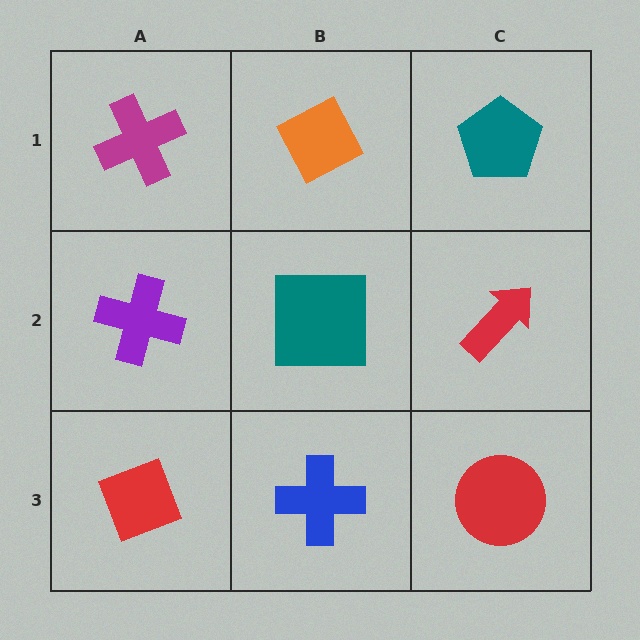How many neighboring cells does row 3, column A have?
2.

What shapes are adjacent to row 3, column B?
A teal square (row 2, column B), a red diamond (row 3, column A), a red circle (row 3, column C).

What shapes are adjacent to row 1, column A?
A purple cross (row 2, column A), an orange diamond (row 1, column B).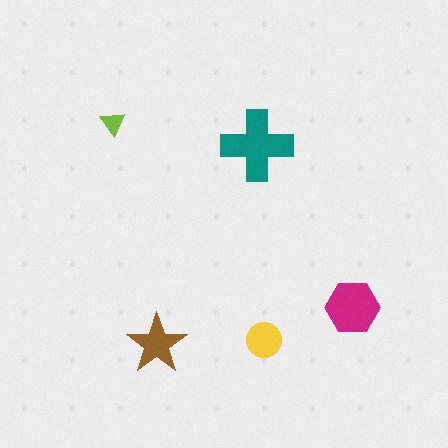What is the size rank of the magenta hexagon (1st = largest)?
2nd.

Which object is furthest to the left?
The lime triangle is leftmost.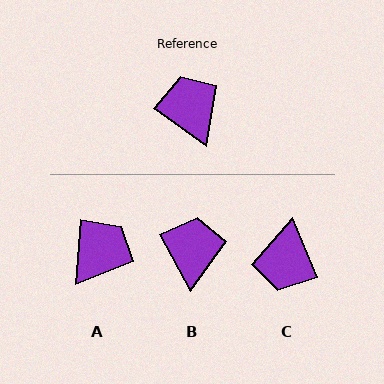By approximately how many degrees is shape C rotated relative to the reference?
Approximately 148 degrees counter-clockwise.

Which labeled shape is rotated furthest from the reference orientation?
C, about 148 degrees away.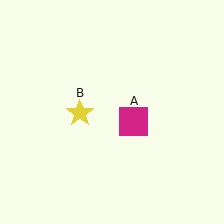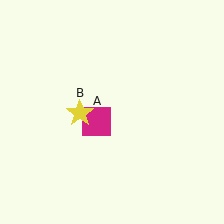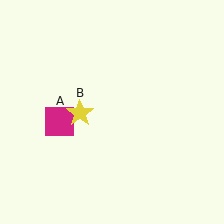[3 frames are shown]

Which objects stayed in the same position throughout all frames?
Yellow star (object B) remained stationary.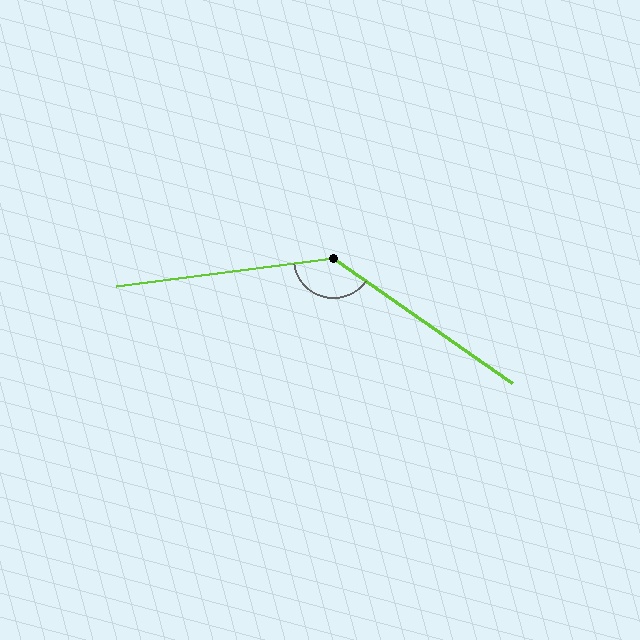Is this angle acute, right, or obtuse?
It is obtuse.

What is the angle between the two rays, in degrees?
Approximately 138 degrees.